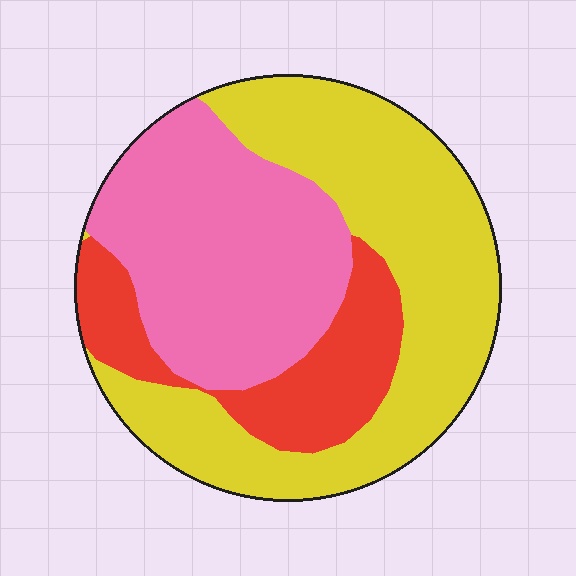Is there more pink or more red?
Pink.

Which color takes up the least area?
Red, at roughly 20%.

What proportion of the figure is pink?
Pink takes up about one third (1/3) of the figure.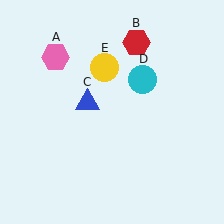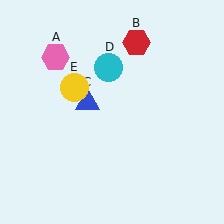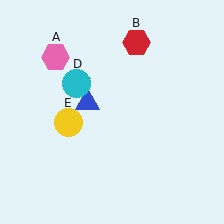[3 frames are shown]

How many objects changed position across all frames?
2 objects changed position: cyan circle (object D), yellow circle (object E).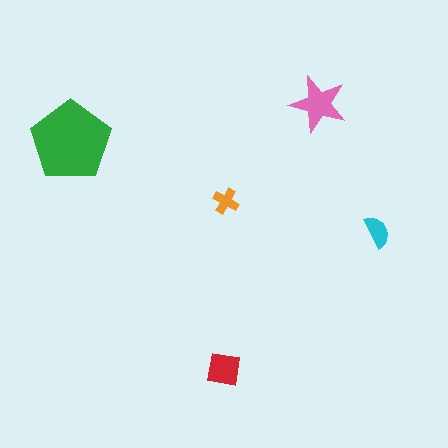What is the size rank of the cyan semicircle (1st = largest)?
4th.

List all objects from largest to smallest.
The green pentagon, the pink star, the red square, the cyan semicircle, the orange cross.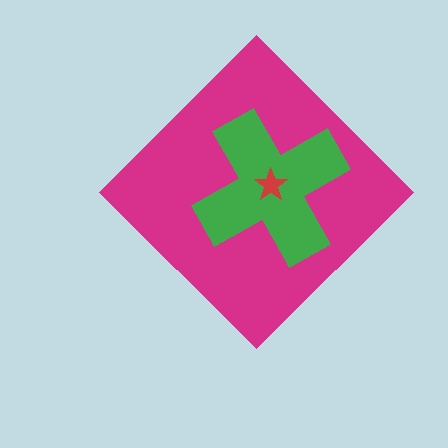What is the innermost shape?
The red star.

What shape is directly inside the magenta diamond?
The green cross.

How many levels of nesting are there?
3.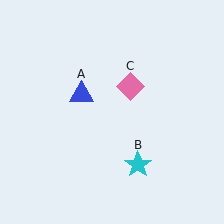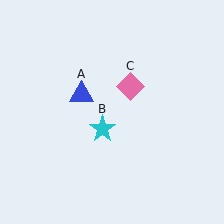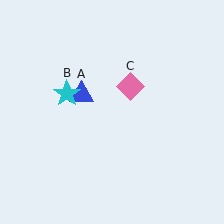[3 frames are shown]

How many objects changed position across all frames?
1 object changed position: cyan star (object B).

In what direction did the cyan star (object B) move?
The cyan star (object B) moved up and to the left.